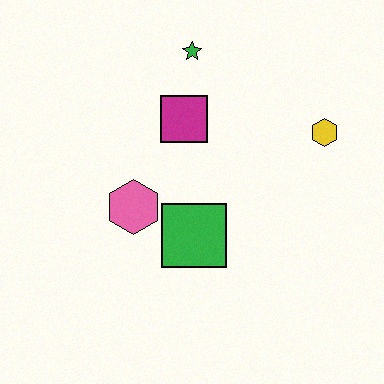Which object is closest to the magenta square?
The green star is closest to the magenta square.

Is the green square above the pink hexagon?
No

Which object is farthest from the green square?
The green star is farthest from the green square.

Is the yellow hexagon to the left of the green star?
No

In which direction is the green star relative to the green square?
The green star is above the green square.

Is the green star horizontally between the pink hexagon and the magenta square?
No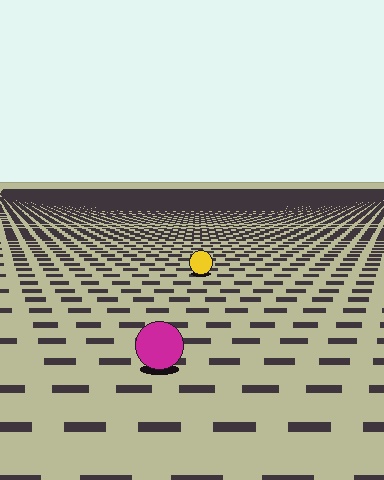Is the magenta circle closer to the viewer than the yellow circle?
Yes. The magenta circle is closer — you can tell from the texture gradient: the ground texture is coarser near it.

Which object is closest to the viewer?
The magenta circle is closest. The texture marks near it are larger and more spread out.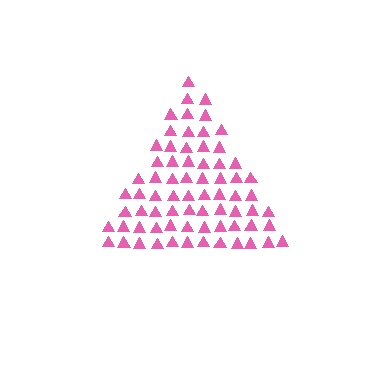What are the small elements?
The small elements are triangles.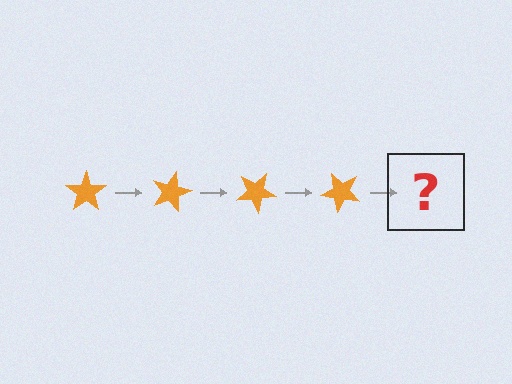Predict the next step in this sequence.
The next step is an orange star rotated 60 degrees.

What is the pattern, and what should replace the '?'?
The pattern is that the star rotates 15 degrees each step. The '?' should be an orange star rotated 60 degrees.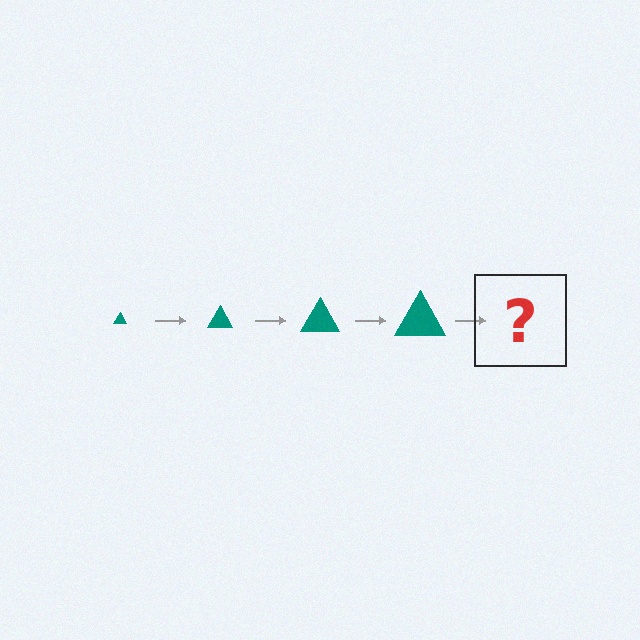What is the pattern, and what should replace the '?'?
The pattern is that the triangle gets progressively larger each step. The '?' should be a teal triangle, larger than the previous one.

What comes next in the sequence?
The next element should be a teal triangle, larger than the previous one.